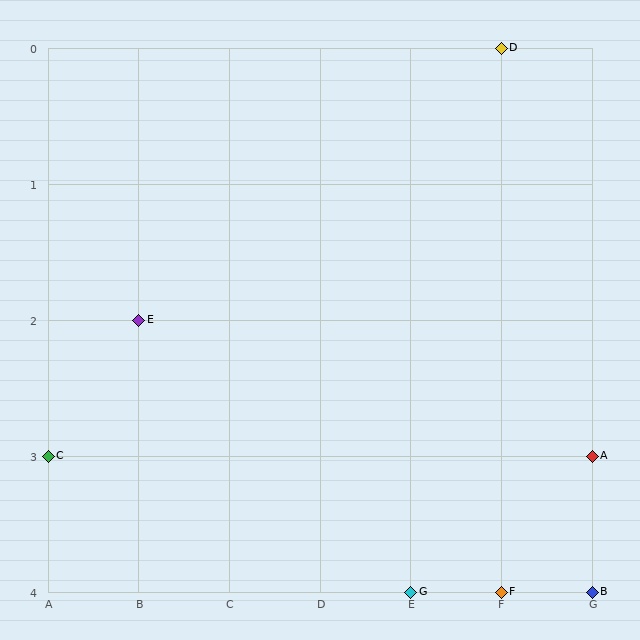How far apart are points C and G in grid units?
Points C and G are 4 columns and 1 row apart (about 4.1 grid units diagonally).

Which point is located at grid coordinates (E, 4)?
Point G is at (E, 4).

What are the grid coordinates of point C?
Point C is at grid coordinates (A, 3).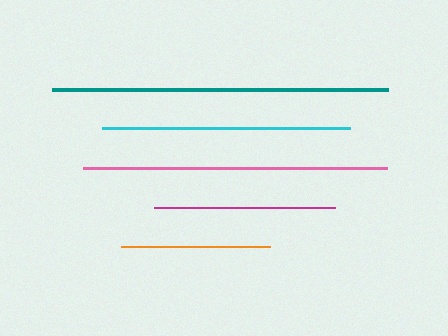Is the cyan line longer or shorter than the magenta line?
The cyan line is longer than the magenta line.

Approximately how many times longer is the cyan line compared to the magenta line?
The cyan line is approximately 1.4 times the length of the magenta line.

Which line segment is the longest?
The teal line is the longest at approximately 335 pixels.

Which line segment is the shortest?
The orange line is the shortest at approximately 148 pixels.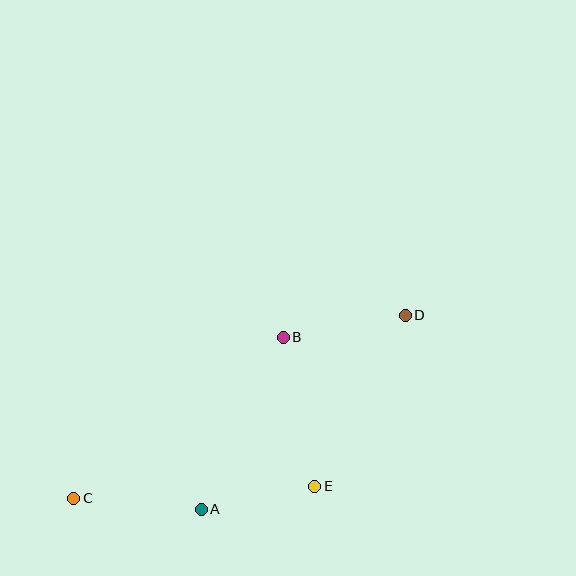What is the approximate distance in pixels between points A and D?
The distance between A and D is approximately 281 pixels.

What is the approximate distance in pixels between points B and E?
The distance between B and E is approximately 152 pixels.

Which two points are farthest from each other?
Points C and D are farthest from each other.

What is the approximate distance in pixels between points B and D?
The distance between B and D is approximately 124 pixels.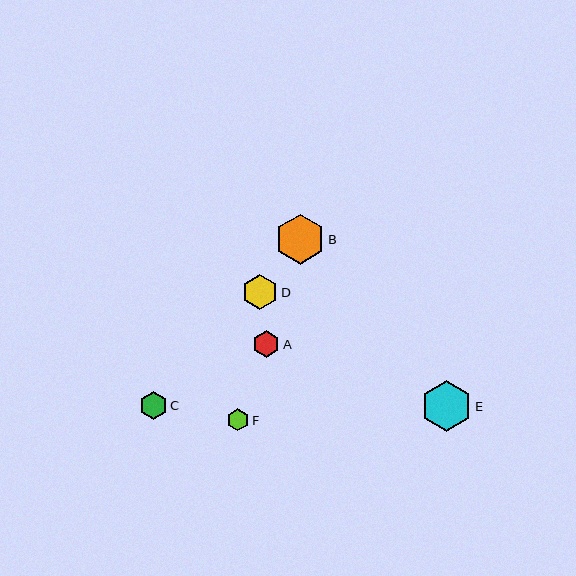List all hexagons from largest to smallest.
From largest to smallest: E, B, D, C, A, F.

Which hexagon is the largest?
Hexagon E is the largest with a size of approximately 52 pixels.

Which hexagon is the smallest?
Hexagon F is the smallest with a size of approximately 22 pixels.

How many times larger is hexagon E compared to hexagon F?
Hexagon E is approximately 2.4 times the size of hexagon F.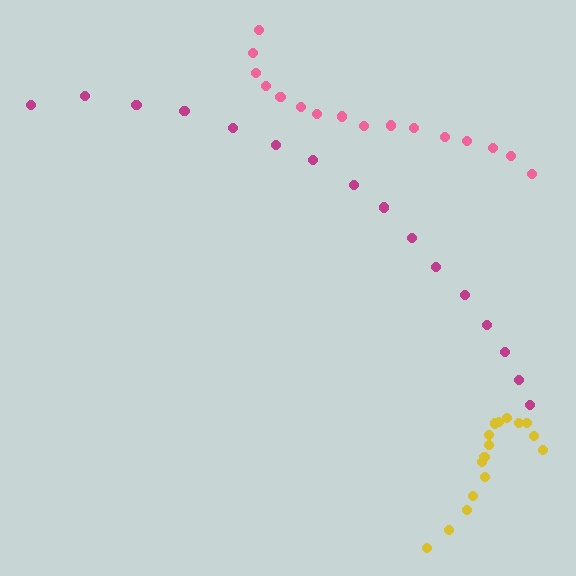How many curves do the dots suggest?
There are 3 distinct paths.